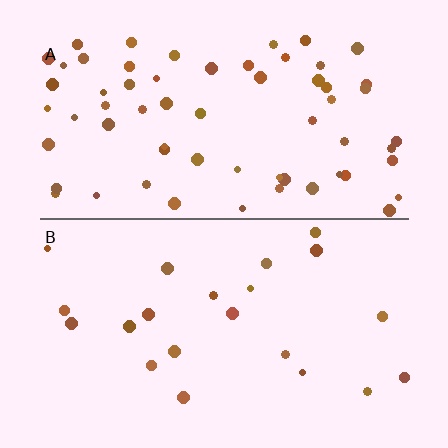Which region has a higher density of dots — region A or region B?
A (the top).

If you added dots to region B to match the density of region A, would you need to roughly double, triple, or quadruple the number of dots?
Approximately triple.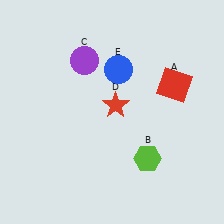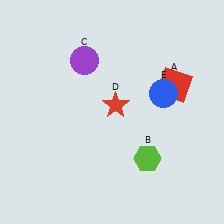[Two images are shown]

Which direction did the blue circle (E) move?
The blue circle (E) moved right.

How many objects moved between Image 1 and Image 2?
1 object moved between the two images.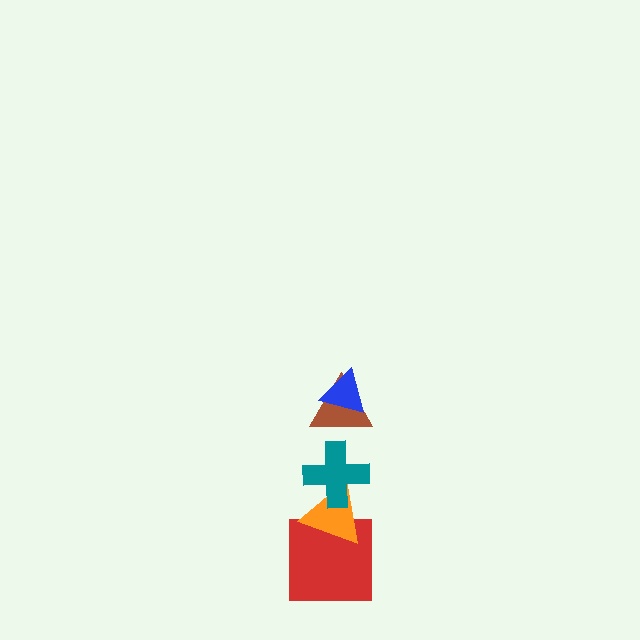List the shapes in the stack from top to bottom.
From top to bottom: the blue triangle, the brown triangle, the teal cross, the orange triangle, the red square.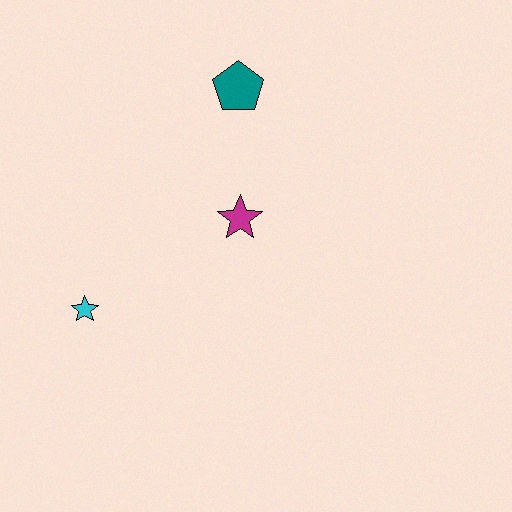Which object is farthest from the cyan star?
The teal pentagon is farthest from the cyan star.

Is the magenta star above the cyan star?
Yes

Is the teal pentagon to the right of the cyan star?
Yes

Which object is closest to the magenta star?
The teal pentagon is closest to the magenta star.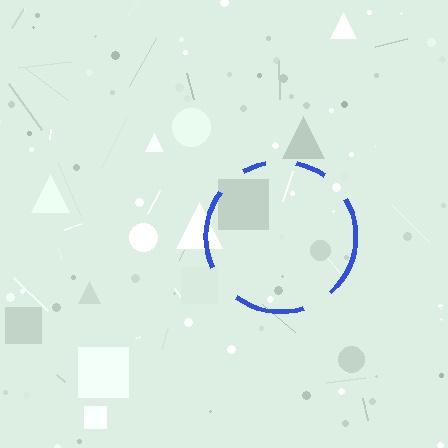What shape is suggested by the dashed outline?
The dashed outline suggests a circle.